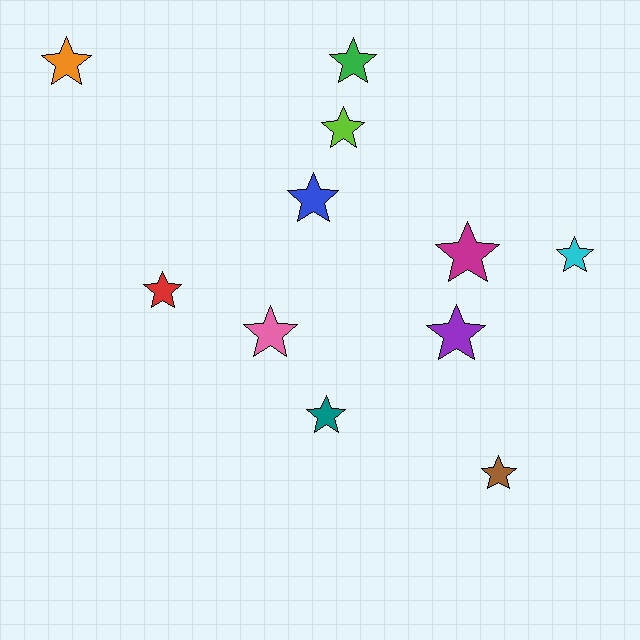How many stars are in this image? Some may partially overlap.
There are 11 stars.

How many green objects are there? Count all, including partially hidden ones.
There is 1 green object.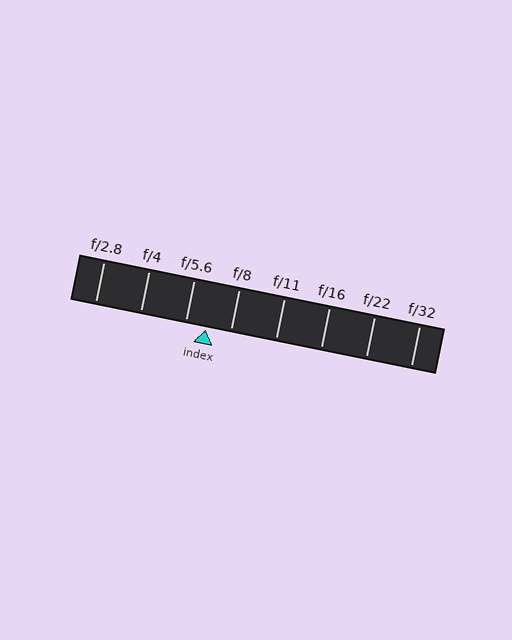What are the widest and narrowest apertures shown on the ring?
The widest aperture shown is f/2.8 and the narrowest is f/32.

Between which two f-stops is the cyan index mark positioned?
The index mark is between f/5.6 and f/8.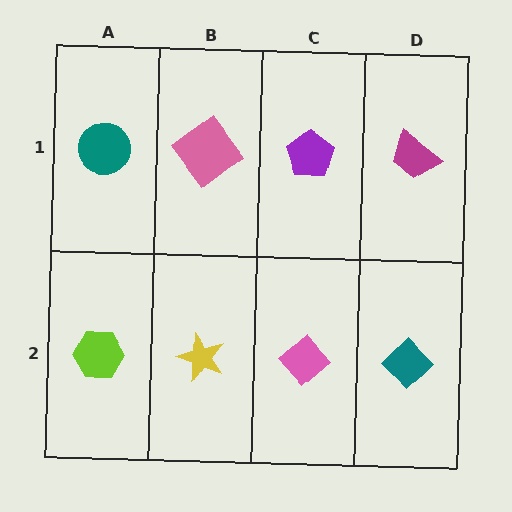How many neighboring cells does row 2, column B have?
3.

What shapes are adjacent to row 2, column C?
A purple pentagon (row 1, column C), a yellow star (row 2, column B), a teal diamond (row 2, column D).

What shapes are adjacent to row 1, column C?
A pink diamond (row 2, column C), a pink diamond (row 1, column B), a magenta trapezoid (row 1, column D).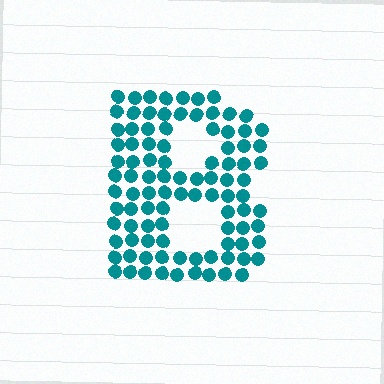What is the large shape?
The large shape is the letter B.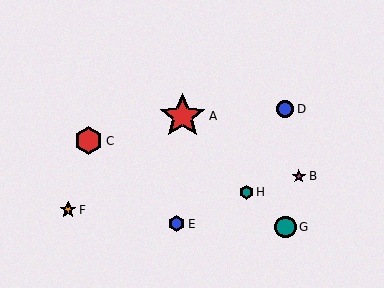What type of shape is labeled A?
Shape A is a red star.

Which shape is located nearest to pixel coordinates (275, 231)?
The teal circle (labeled G) at (286, 227) is nearest to that location.